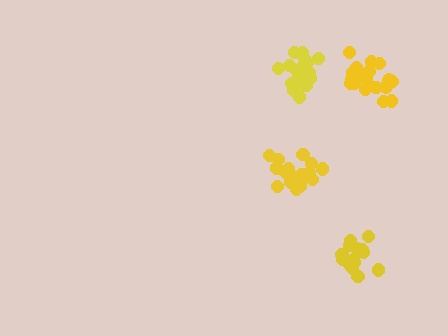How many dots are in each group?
Group 1: 19 dots, Group 2: 17 dots, Group 3: 18 dots, Group 4: 20 dots (74 total).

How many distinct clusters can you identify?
There are 4 distinct clusters.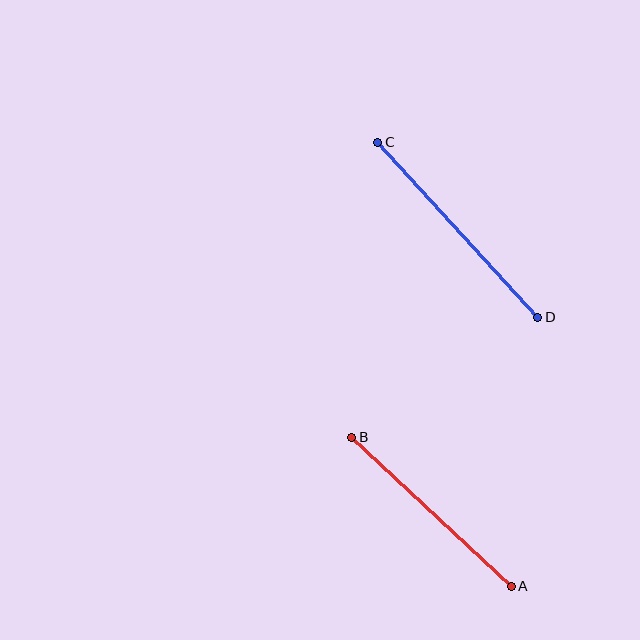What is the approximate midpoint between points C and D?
The midpoint is at approximately (458, 230) pixels.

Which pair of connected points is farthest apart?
Points C and D are farthest apart.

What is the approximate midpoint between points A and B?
The midpoint is at approximately (431, 512) pixels.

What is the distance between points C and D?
The distance is approximately 237 pixels.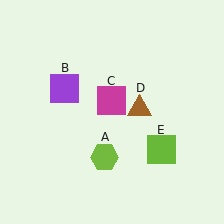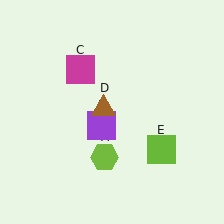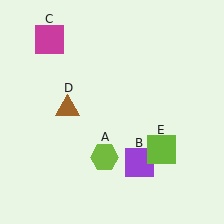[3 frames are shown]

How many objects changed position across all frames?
3 objects changed position: purple square (object B), magenta square (object C), brown triangle (object D).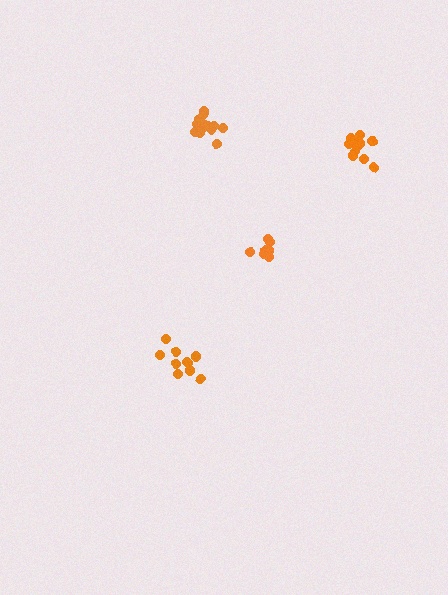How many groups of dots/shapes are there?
There are 4 groups.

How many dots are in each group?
Group 1: 13 dots, Group 2: 10 dots, Group 3: 7 dots, Group 4: 11 dots (41 total).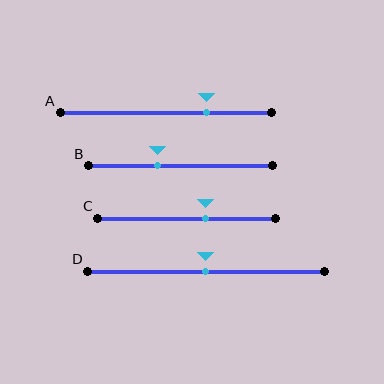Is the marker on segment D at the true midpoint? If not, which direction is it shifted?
Yes, the marker on segment D is at the true midpoint.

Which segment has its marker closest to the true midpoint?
Segment D has its marker closest to the true midpoint.